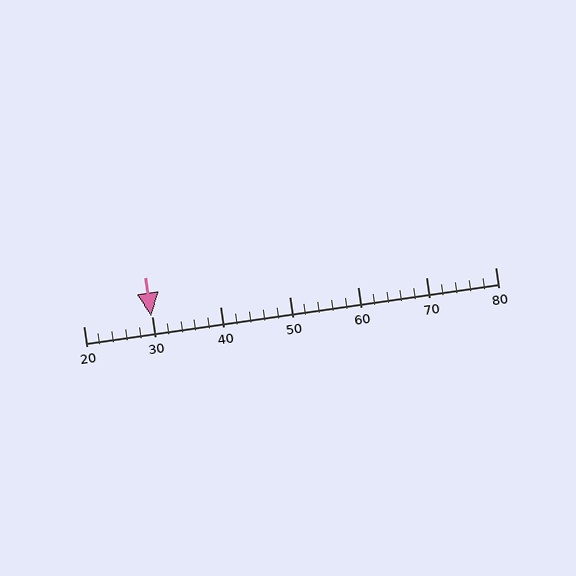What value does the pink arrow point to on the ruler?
The pink arrow points to approximately 30.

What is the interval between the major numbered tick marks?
The major tick marks are spaced 10 units apart.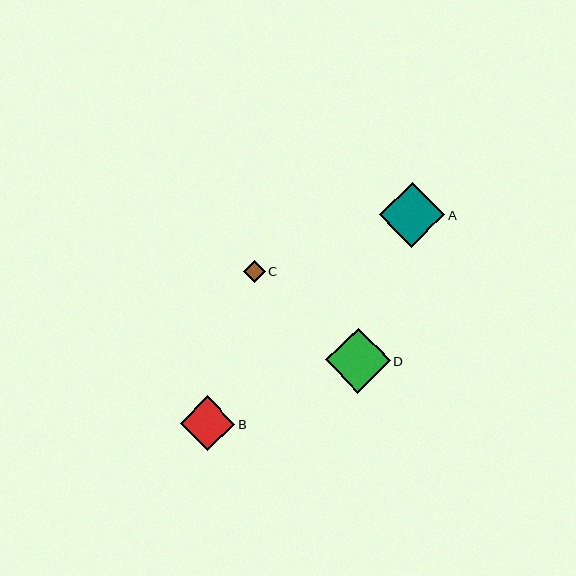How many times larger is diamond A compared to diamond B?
Diamond A is approximately 1.2 times the size of diamond B.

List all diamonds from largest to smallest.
From largest to smallest: D, A, B, C.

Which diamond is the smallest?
Diamond C is the smallest with a size of approximately 22 pixels.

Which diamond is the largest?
Diamond D is the largest with a size of approximately 65 pixels.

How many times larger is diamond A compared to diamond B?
Diamond A is approximately 1.2 times the size of diamond B.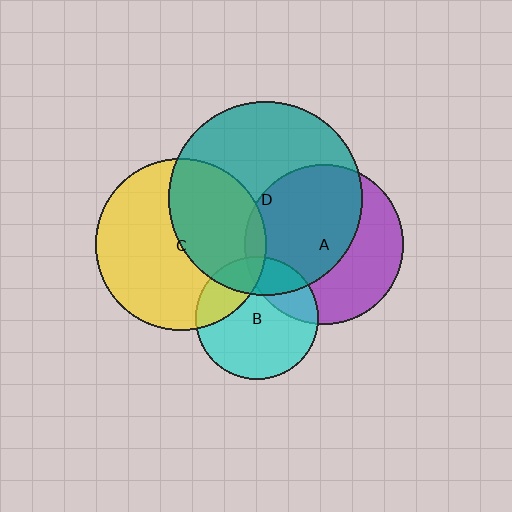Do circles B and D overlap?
Yes.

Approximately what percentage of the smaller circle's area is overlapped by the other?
Approximately 20%.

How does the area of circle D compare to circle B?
Approximately 2.5 times.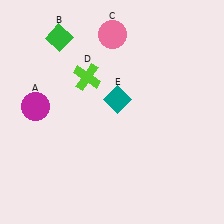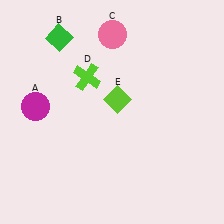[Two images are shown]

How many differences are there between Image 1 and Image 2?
There is 1 difference between the two images.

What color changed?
The diamond (E) changed from teal in Image 1 to lime in Image 2.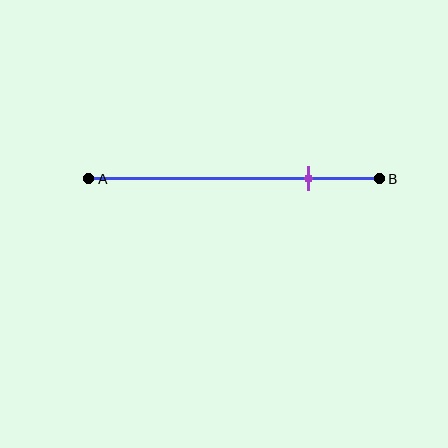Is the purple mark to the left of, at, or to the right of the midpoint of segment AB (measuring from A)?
The purple mark is to the right of the midpoint of segment AB.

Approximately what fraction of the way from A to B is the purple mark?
The purple mark is approximately 75% of the way from A to B.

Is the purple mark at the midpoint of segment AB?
No, the mark is at about 75% from A, not at the 50% midpoint.